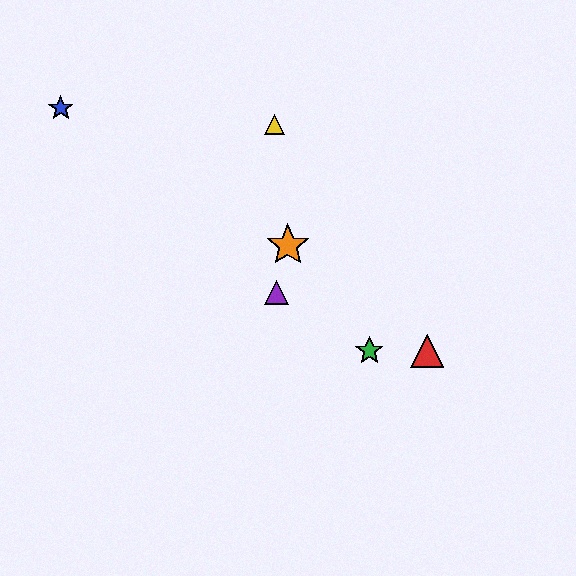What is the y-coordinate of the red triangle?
The red triangle is at y≈351.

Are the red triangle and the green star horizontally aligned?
Yes, both are at y≈351.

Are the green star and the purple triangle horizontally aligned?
No, the green star is at y≈351 and the purple triangle is at y≈293.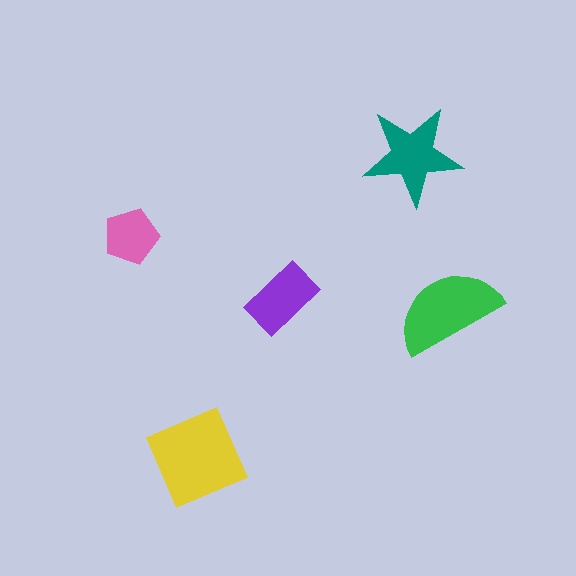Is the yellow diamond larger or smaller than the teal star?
Larger.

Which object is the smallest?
The pink pentagon.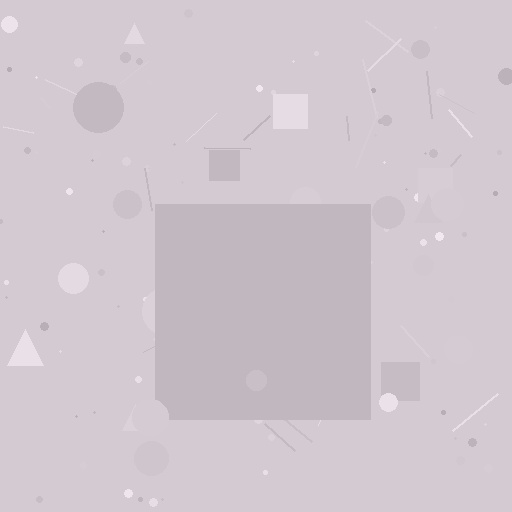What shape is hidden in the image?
A square is hidden in the image.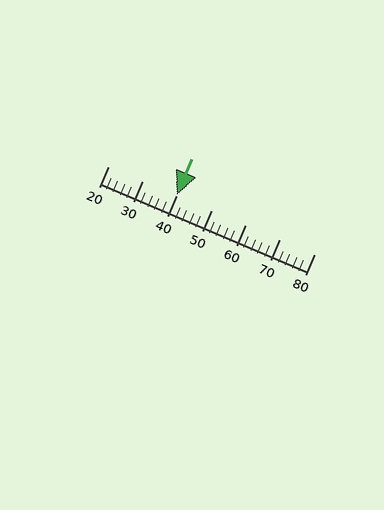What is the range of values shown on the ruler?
The ruler shows values from 20 to 80.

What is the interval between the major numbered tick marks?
The major tick marks are spaced 10 units apart.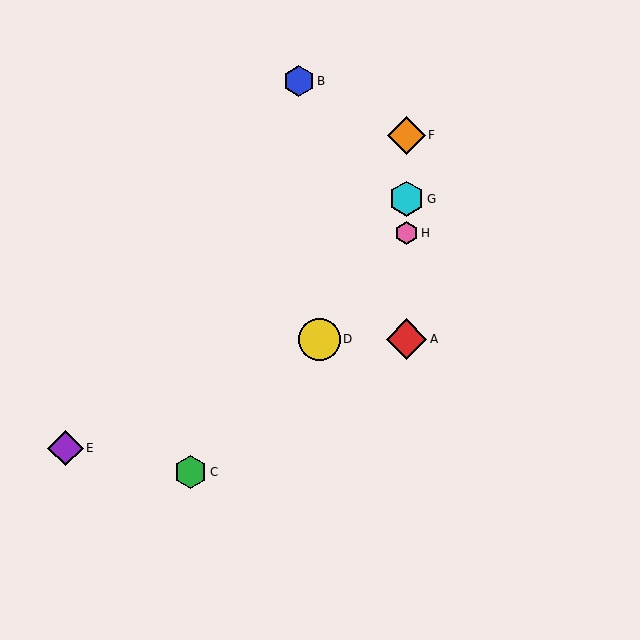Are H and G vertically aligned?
Yes, both are at x≈407.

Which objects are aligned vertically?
Objects A, F, G, H are aligned vertically.